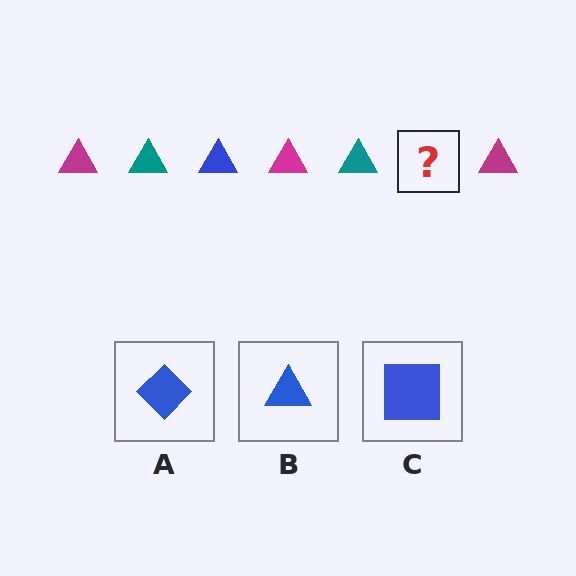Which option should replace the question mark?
Option B.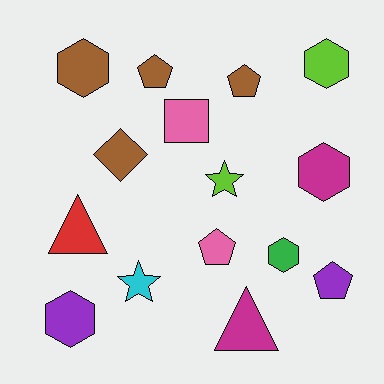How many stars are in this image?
There are 2 stars.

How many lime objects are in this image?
There are 2 lime objects.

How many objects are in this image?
There are 15 objects.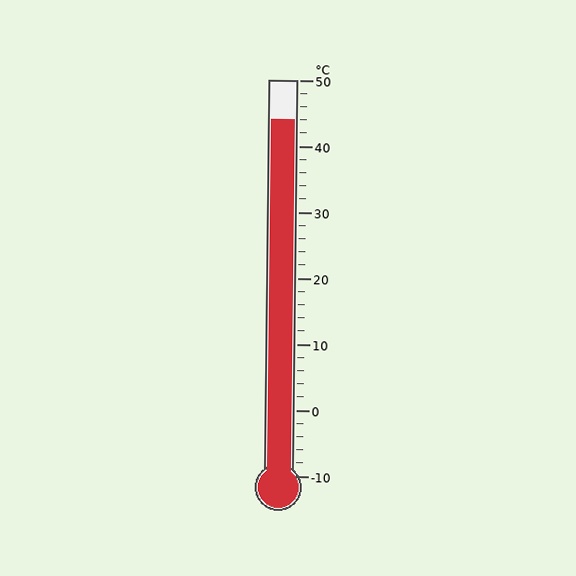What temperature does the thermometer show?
The thermometer shows approximately 44°C.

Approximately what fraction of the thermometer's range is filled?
The thermometer is filled to approximately 90% of its range.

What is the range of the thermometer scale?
The thermometer scale ranges from -10°C to 50°C.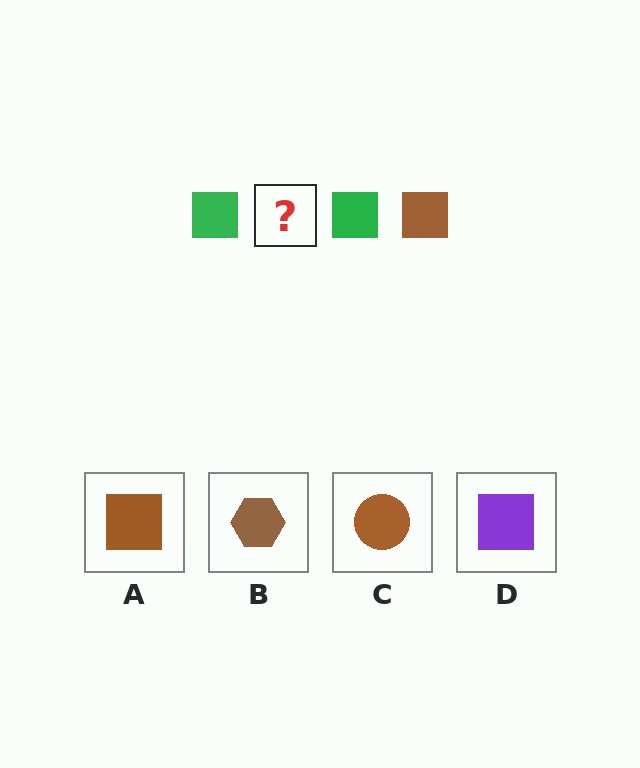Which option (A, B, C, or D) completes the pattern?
A.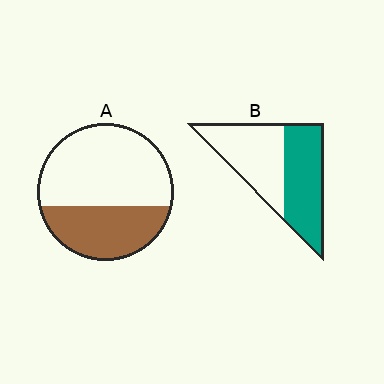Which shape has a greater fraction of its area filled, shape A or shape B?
Shape B.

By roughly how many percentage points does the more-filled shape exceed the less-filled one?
By roughly 15 percentage points (B over A).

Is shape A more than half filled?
No.